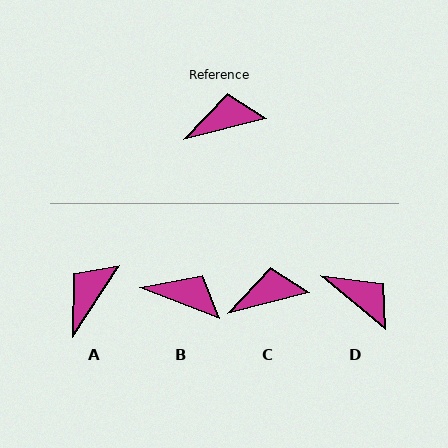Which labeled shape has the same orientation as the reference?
C.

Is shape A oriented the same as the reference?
No, it is off by about 43 degrees.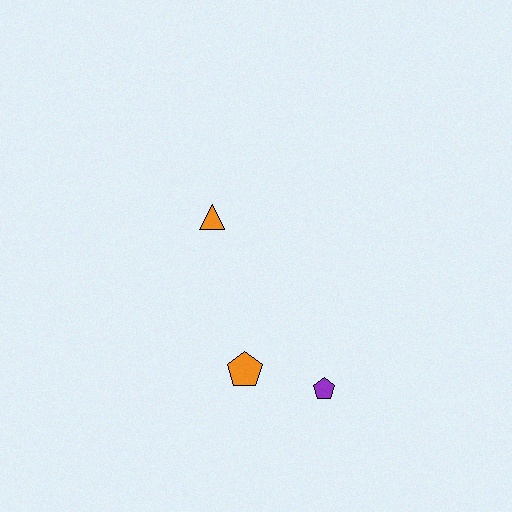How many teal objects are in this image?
There are no teal objects.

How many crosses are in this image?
There are no crosses.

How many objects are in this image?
There are 3 objects.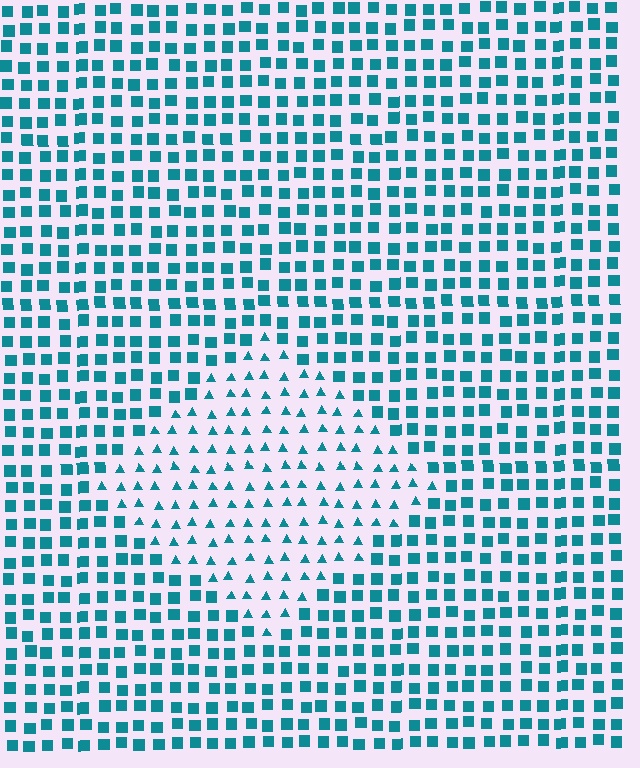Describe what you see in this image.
The image is filled with small teal elements arranged in a uniform grid. A diamond-shaped region contains triangles, while the surrounding area contains squares. The boundary is defined purely by the change in element shape.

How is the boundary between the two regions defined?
The boundary is defined by a change in element shape: triangles inside vs. squares outside. All elements share the same color and spacing.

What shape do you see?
I see a diamond.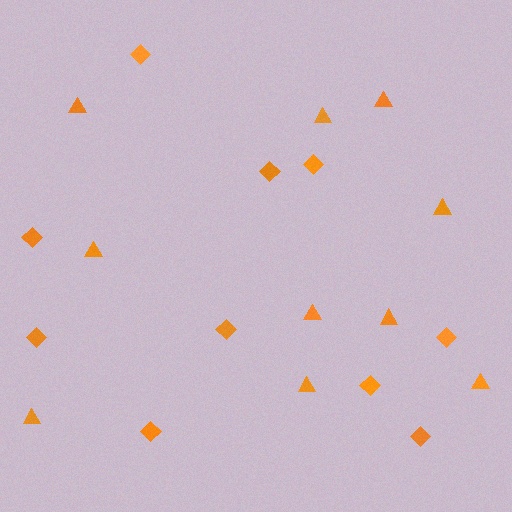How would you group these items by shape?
There are 2 groups: one group of diamonds (10) and one group of triangles (10).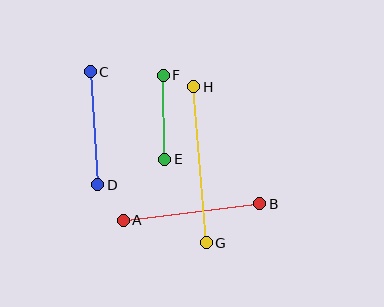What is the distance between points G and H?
The distance is approximately 156 pixels.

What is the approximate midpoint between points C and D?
The midpoint is at approximately (94, 128) pixels.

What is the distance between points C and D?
The distance is approximately 113 pixels.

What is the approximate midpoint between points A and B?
The midpoint is at approximately (191, 212) pixels.